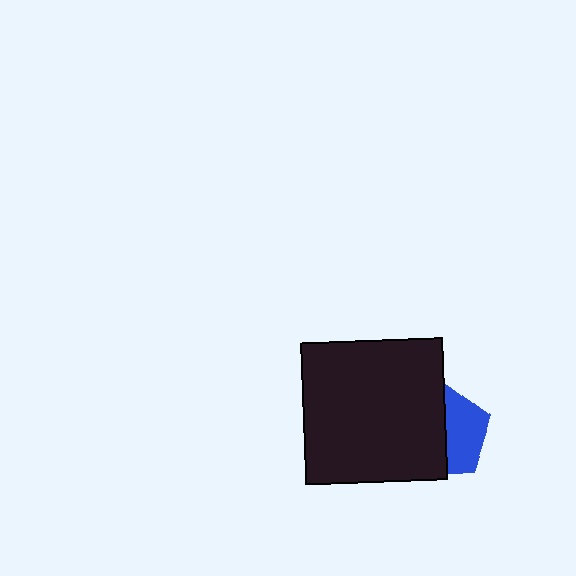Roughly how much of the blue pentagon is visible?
A small part of it is visible (roughly 43%).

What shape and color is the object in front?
The object in front is a black square.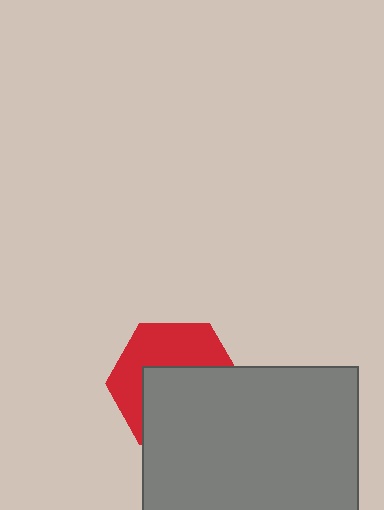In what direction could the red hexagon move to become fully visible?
The red hexagon could move up. That would shift it out from behind the gray rectangle entirely.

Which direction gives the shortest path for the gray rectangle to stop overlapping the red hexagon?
Moving down gives the shortest separation.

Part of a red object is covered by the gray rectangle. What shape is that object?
It is a hexagon.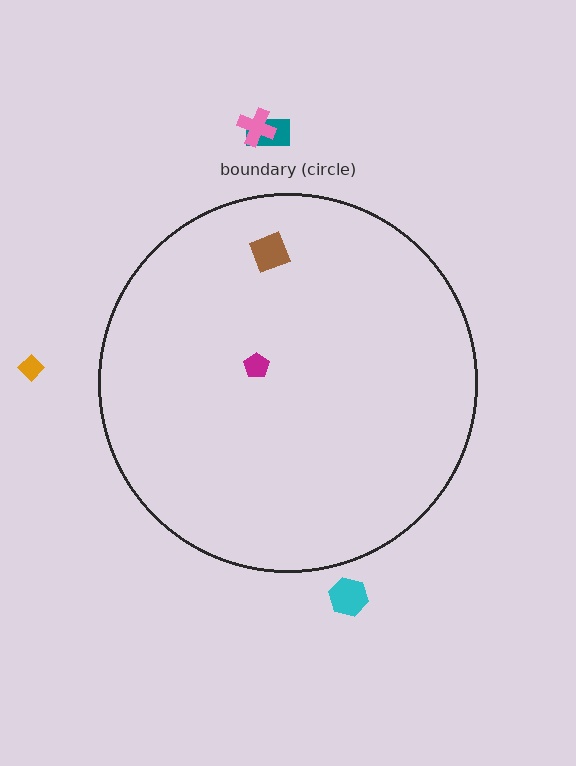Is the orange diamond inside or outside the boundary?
Outside.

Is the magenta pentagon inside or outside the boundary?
Inside.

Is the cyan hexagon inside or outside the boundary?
Outside.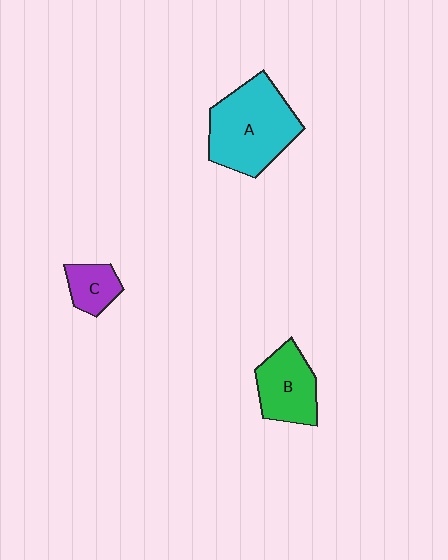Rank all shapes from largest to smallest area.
From largest to smallest: A (cyan), B (green), C (purple).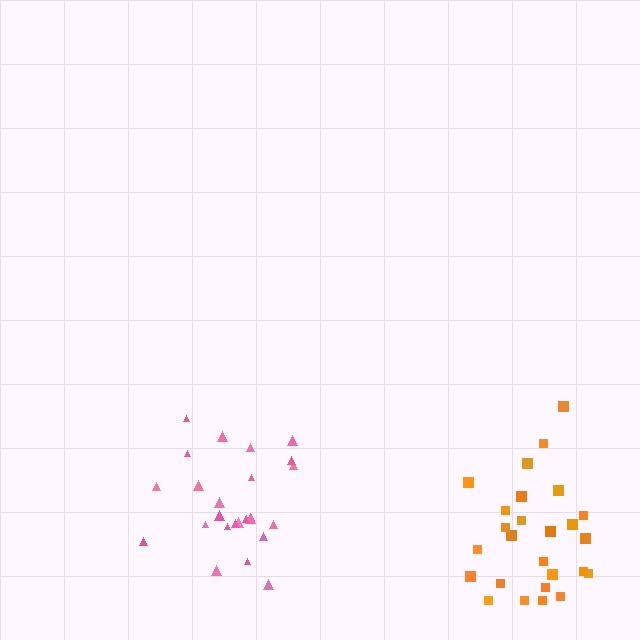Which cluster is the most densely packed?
Pink.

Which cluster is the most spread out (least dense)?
Orange.